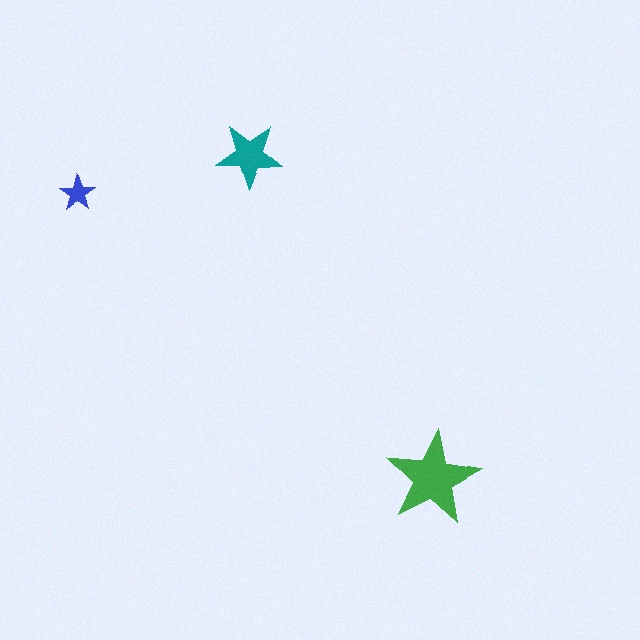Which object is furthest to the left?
The blue star is leftmost.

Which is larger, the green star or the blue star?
The green one.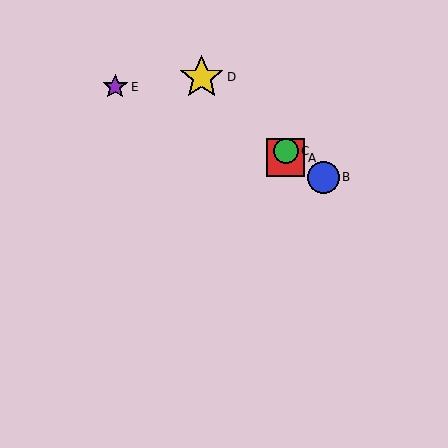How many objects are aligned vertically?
2 objects (A, C) are aligned vertically.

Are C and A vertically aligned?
Yes, both are at x≈286.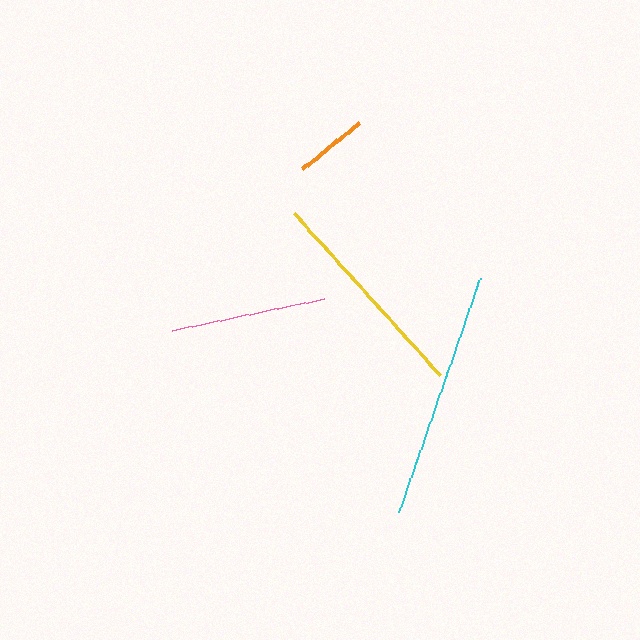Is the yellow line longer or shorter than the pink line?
The yellow line is longer than the pink line.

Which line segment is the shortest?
The orange line is the shortest at approximately 73 pixels.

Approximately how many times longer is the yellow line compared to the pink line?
The yellow line is approximately 1.4 times the length of the pink line.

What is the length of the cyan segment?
The cyan segment is approximately 248 pixels long.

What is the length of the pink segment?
The pink segment is approximately 156 pixels long.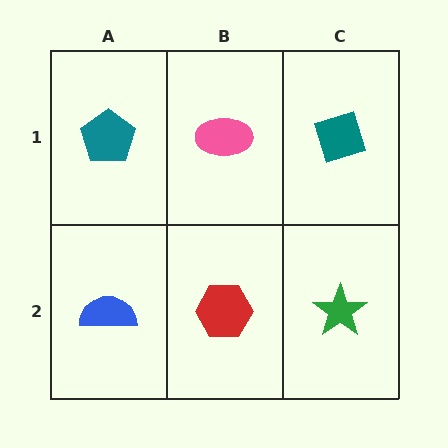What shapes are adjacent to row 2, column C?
A teal diamond (row 1, column C), a red hexagon (row 2, column B).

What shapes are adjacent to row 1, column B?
A red hexagon (row 2, column B), a teal pentagon (row 1, column A), a teal diamond (row 1, column C).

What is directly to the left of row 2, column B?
A blue semicircle.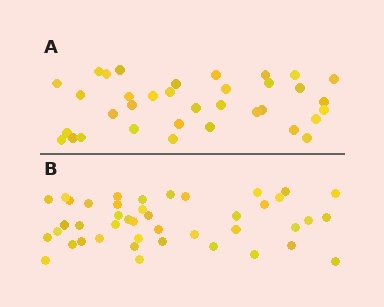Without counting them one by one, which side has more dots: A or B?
Region B (the bottom region) has more dots.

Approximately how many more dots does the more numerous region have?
Region B has roughly 8 or so more dots than region A.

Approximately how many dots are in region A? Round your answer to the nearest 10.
About 40 dots. (The exact count is 35, which rounds to 40.)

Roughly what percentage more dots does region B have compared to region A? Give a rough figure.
About 25% more.